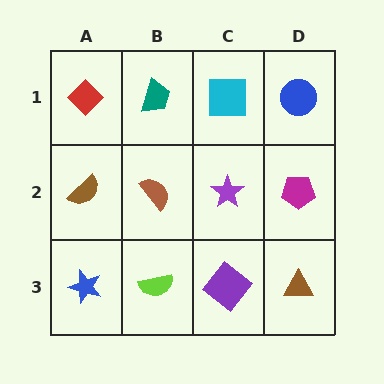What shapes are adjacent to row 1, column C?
A purple star (row 2, column C), a teal trapezoid (row 1, column B), a blue circle (row 1, column D).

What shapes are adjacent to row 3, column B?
A brown semicircle (row 2, column B), a blue star (row 3, column A), a purple diamond (row 3, column C).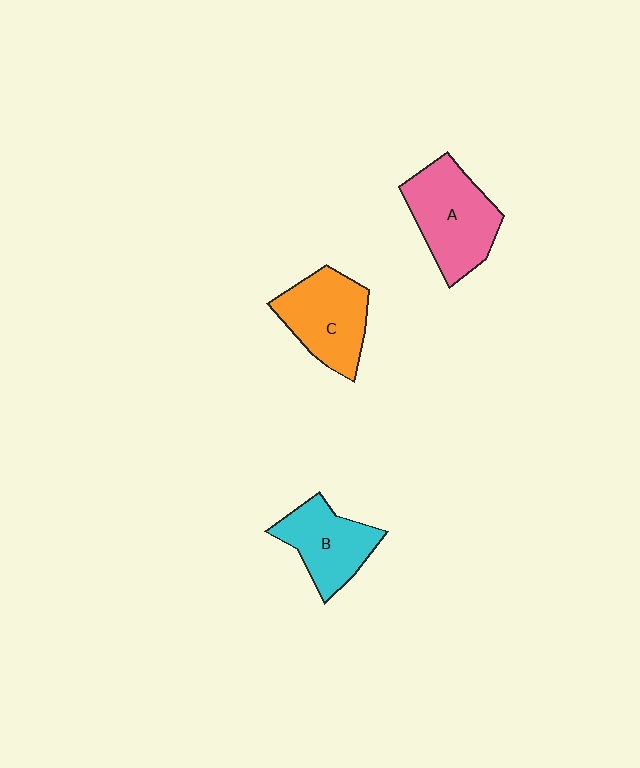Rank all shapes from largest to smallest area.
From largest to smallest: A (pink), C (orange), B (cyan).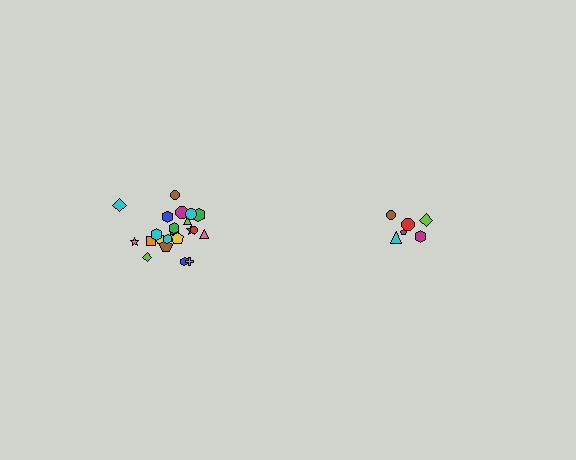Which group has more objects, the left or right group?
The left group.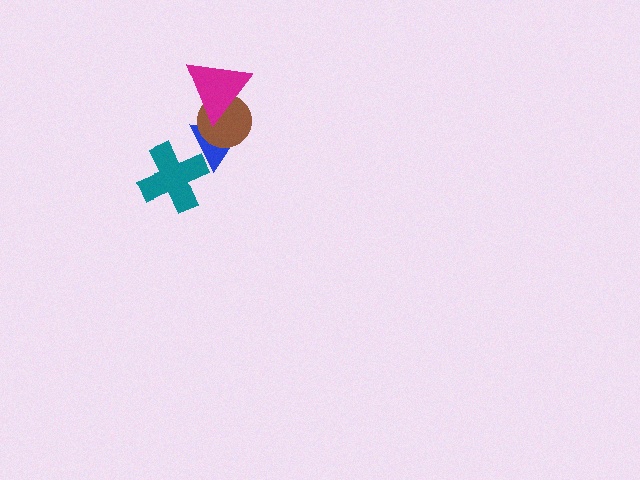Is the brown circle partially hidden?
Yes, it is partially covered by another shape.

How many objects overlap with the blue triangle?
3 objects overlap with the blue triangle.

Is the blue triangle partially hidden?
Yes, it is partially covered by another shape.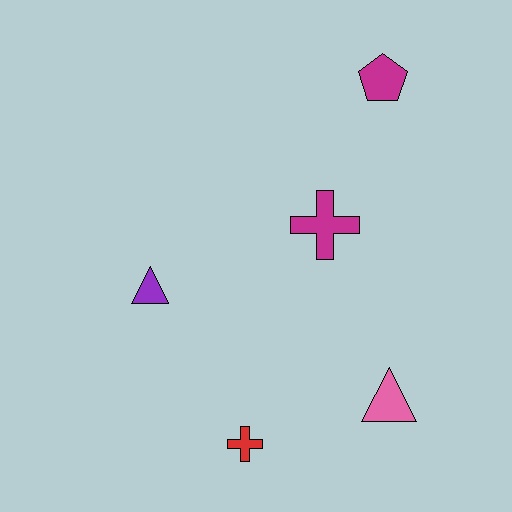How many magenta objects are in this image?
There are 2 magenta objects.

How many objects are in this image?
There are 5 objects.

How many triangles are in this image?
There are 2 triangles.